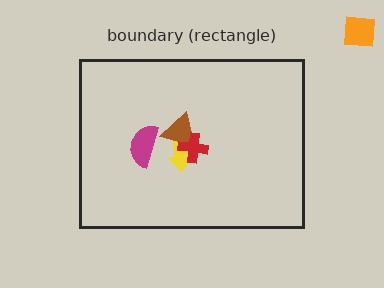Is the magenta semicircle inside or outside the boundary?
Inside.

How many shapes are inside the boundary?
4 inside, 1 outside.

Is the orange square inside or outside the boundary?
Outside.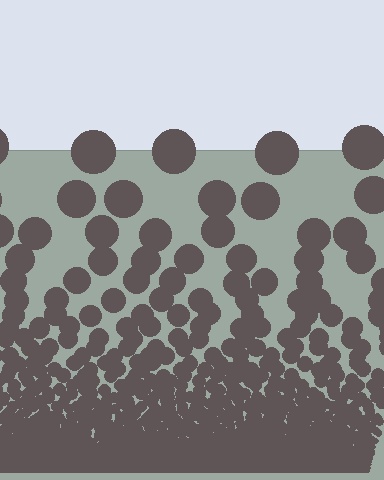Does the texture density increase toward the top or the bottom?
Density increases toward the bottom.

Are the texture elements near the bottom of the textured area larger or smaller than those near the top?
Smaller. The gradient is inverted — elements near the bottom are smaller and denser.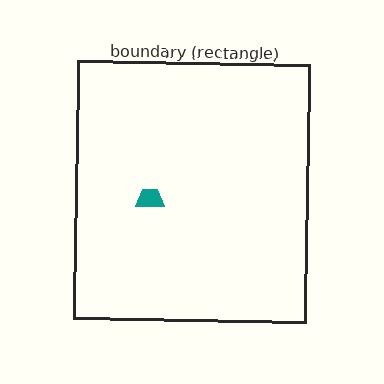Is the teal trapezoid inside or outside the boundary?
Inside.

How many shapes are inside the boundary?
1 inside, 0 outside.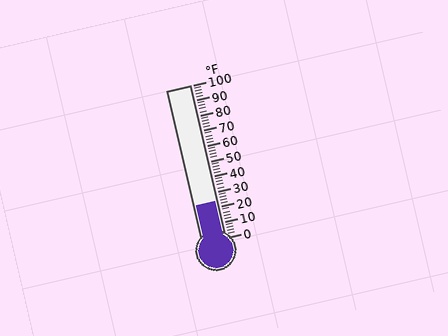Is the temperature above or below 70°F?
The temperature is below 70°F.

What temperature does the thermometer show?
The thermometer shows approximately 24°F.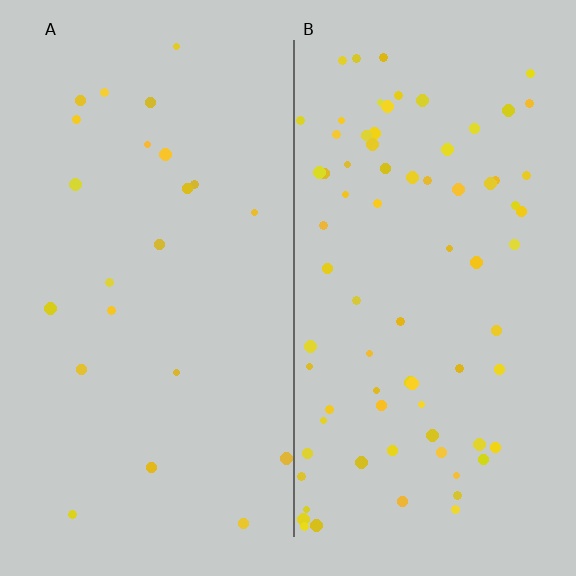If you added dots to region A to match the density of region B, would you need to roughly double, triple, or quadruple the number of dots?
Approximately triple.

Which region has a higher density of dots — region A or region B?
B (the right).